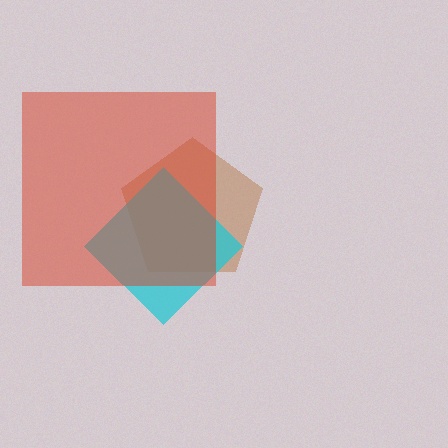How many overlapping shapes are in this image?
There are 3 overlapping shapes in the image.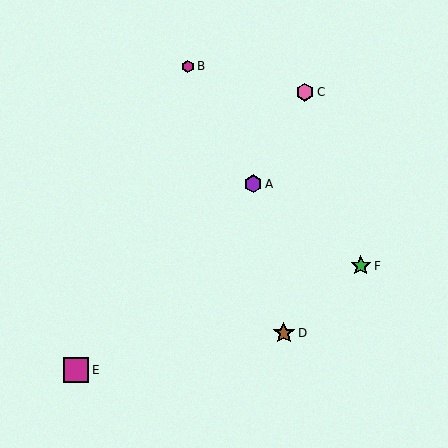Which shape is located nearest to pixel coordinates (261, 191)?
The purple hexagon (labeled A) at (253, 184) is nearest to that location.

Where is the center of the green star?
The center of the green star is at (361, 266).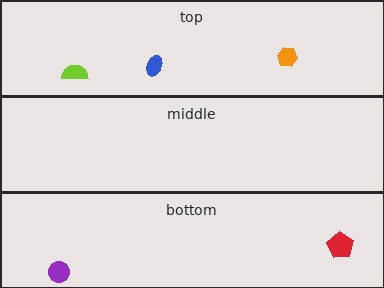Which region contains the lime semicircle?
The top region.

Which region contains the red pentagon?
The bottom region.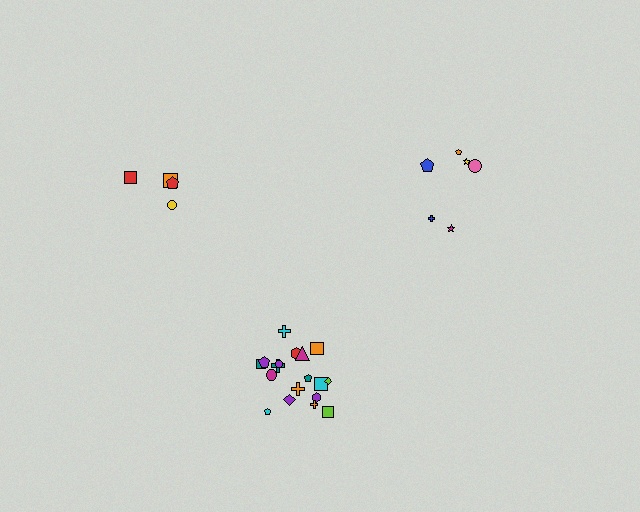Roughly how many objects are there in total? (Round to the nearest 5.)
Roughly 30 objects in total.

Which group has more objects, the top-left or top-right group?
The top-right group.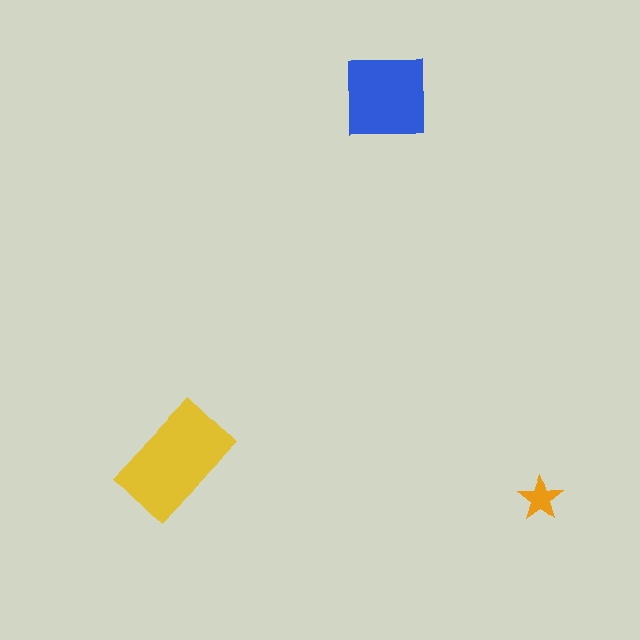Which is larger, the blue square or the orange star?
The blue square.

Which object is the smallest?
The orange star.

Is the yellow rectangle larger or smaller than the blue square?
Larger.